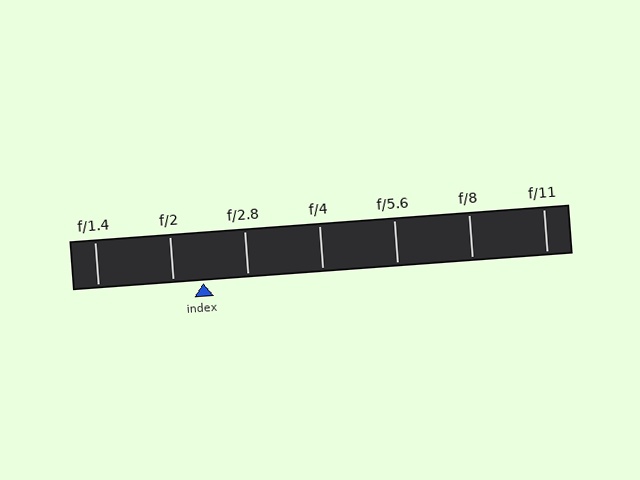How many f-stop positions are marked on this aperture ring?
There are 7 f-stop positions marked.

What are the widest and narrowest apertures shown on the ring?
The widest aperture shown is f/1.4 and the narrowest is f/11.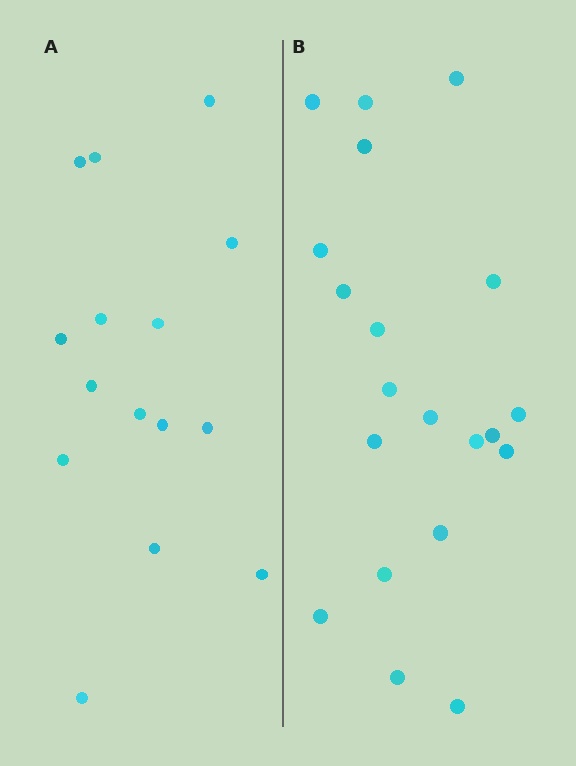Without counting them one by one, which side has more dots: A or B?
Region B (the right region) has more dots.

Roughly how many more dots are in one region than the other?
Region B has about 5 more dots than region A.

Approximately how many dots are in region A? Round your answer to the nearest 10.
About 20 dots. (The exact count is 15, which rounds to 20.)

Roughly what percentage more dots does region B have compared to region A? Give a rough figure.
About 35% more.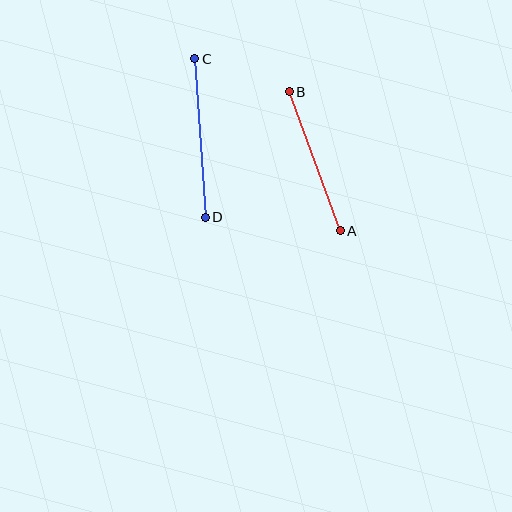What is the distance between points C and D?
The distance is approximately 159 pixels.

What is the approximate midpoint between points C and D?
The midpoint is at approximately (200, 138) pixels.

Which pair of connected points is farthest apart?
Points C and D are farthest apart.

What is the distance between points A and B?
The distance is approximately 148 pixels.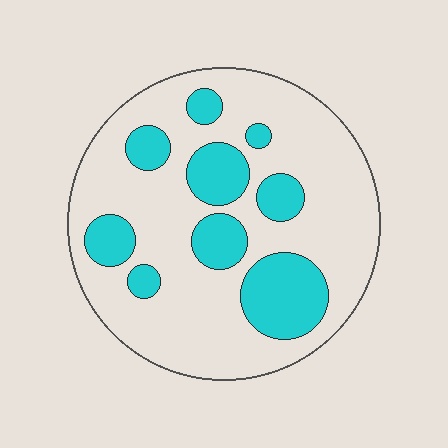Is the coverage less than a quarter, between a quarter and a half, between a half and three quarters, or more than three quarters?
Between a quarter and a half.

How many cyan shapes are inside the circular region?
9.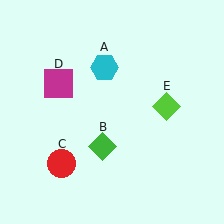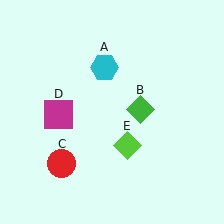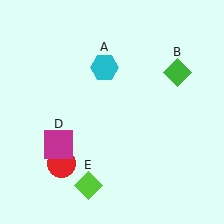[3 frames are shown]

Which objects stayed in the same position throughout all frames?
Cyan hexagon (object A) and red circle (object C) remained stationary.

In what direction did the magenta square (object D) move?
The magenta square (object D) moved down.